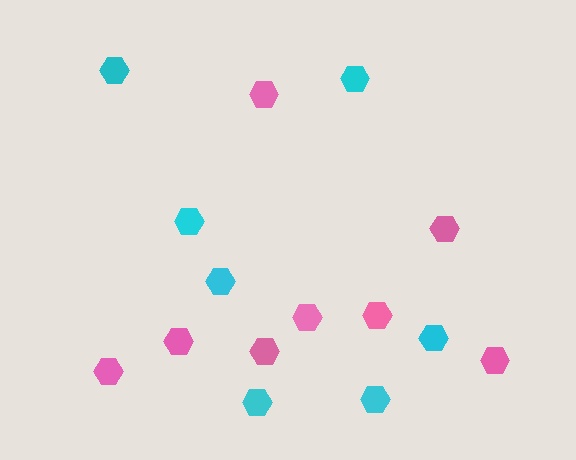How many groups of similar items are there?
There are 2 groups: one group of pink hexagons (8) and one group of cyan hexagons (7).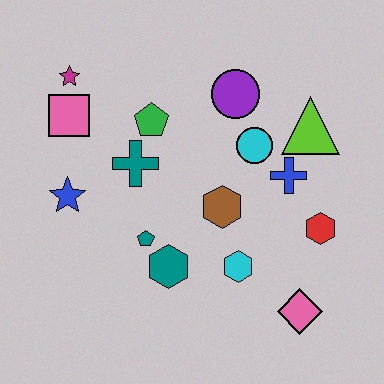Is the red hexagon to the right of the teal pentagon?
Yes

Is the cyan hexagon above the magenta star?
No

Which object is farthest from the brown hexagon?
The magenta star is farthest from the brown hexagon.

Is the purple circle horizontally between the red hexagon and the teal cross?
Yes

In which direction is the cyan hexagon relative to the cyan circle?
The cyan hexagon is below the cyan circle.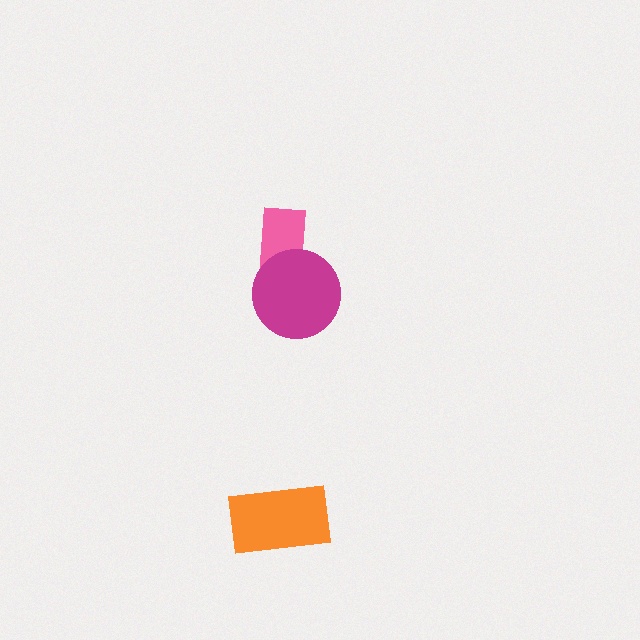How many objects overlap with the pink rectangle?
1 object overlaps with the pink rectangle.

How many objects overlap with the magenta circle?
1 object overlaps with the magenta circle.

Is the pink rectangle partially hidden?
Yes, it is partially covered by another shape.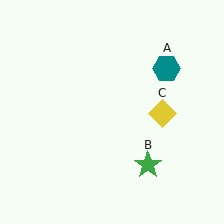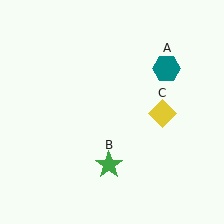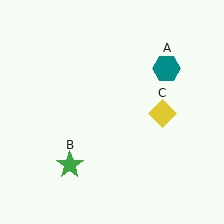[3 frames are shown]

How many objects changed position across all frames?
1 object changed position: green star (object B).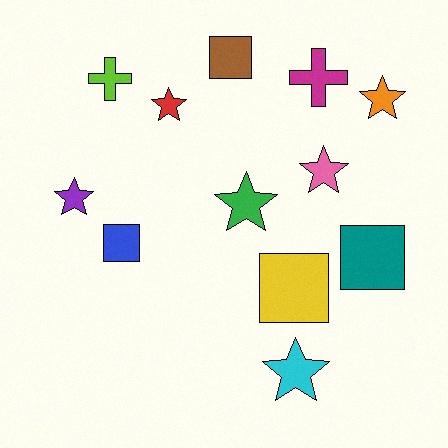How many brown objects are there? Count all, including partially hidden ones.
There is 1 brown object.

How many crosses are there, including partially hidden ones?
There are 2 crosses.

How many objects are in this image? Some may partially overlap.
There are 12 objects.